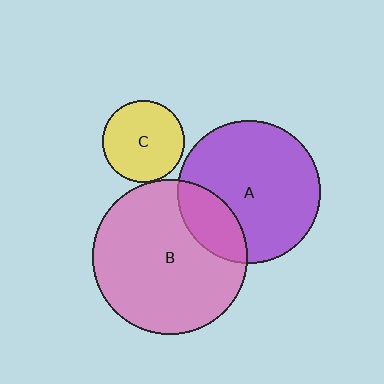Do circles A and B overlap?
Yes.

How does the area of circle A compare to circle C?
Approximately 3.0 times.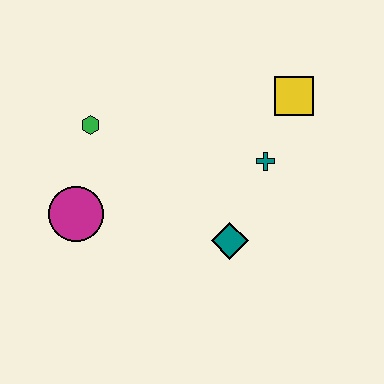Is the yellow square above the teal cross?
Yes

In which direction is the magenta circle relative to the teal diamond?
The magenta circle is to the left of the teal diamond.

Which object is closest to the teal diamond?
The teal cross is closest to the teal diamond.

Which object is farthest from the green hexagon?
The yellow square is farthest from the green hexagon.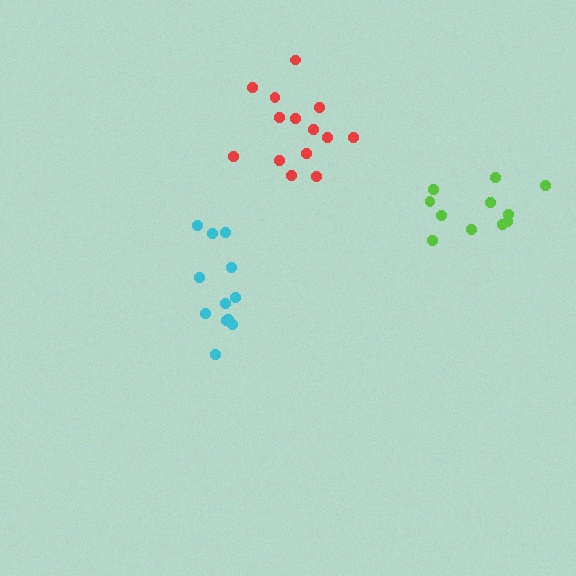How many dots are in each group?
Group 1: 14 dots, Group 2: 11 dots, Group 3: 12 dots (37 total).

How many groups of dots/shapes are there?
There are 3 groups.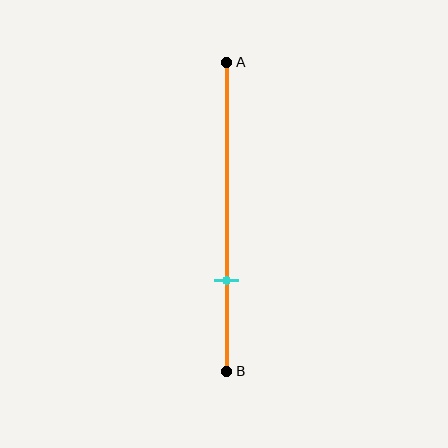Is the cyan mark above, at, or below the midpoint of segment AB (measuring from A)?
The cyan mark is below the midpoint of segment AB.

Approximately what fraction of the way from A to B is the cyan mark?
The cyan mark is approximately 70% of the way from A to B.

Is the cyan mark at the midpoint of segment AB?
No, the mark is at about 70% from A, not at the 50% midpoint.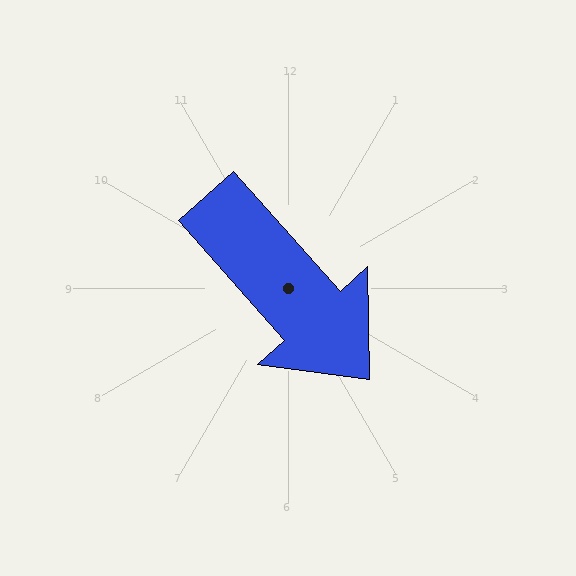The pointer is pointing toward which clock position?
Roughly 5 o'clock.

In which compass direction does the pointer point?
Southeast.